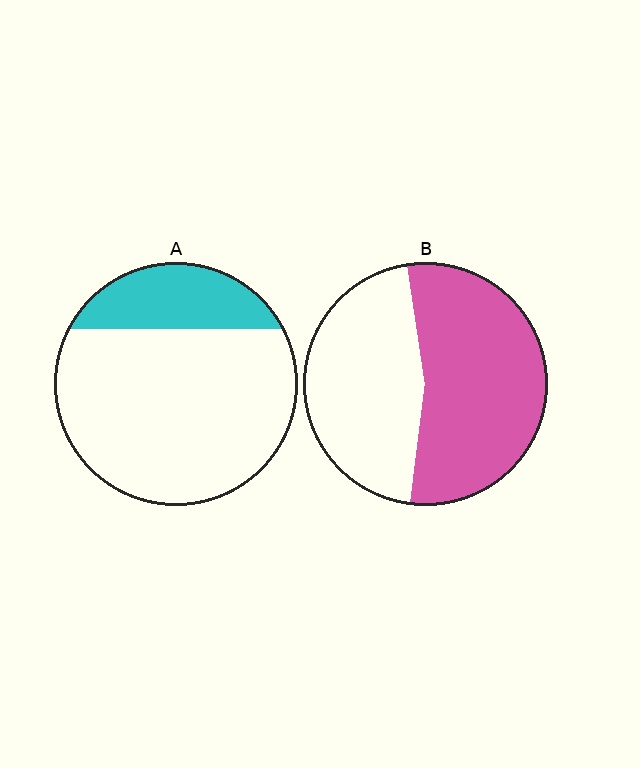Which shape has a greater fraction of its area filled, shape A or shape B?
Shape B.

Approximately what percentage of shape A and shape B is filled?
A is approximately 20% and B is approximately 55%.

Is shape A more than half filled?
No.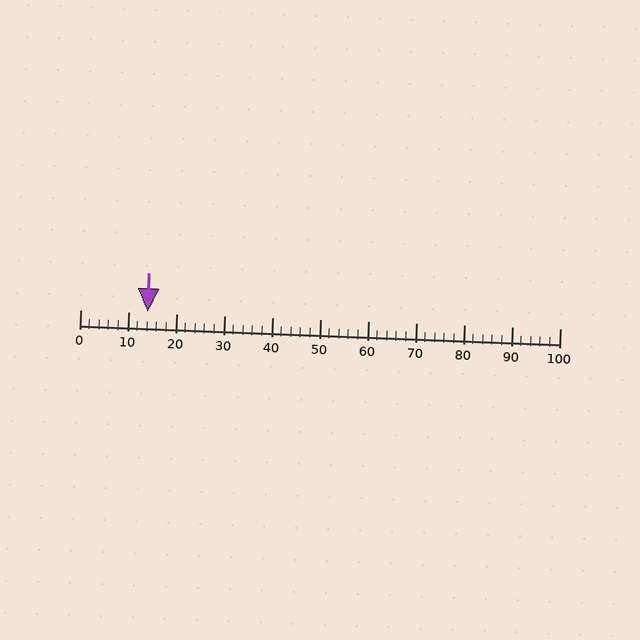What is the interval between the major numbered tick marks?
The major tick marks are spaced 10 units apart.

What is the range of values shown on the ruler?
The ruler shows values from 0 to 100.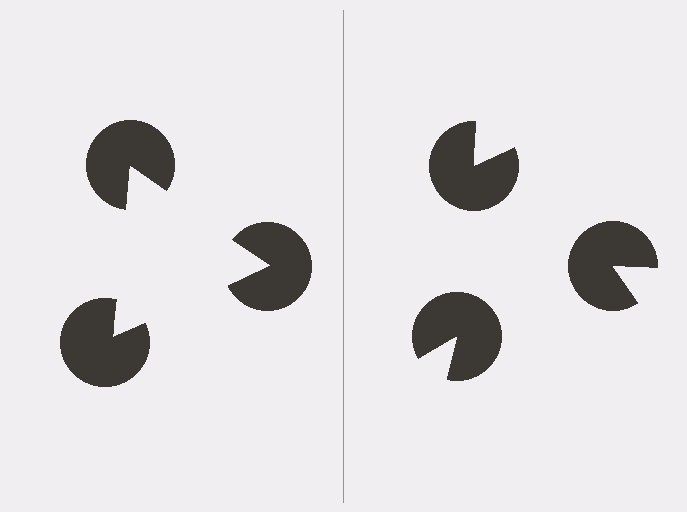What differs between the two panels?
The pac-man discs are positioned identically on both sides; only the wedge orientations differ. On the left they align to a triangle; on the right they are misaligned.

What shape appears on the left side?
An illusory triangle.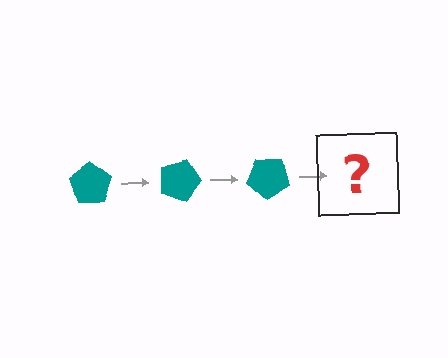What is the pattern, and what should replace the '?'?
The pattern is that the pentagon rotates 20 degrees each step. The '?' should be a teal pentagon rotated 60 degrees.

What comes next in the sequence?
The next element should be a teal pentagon rotated 60 degrees.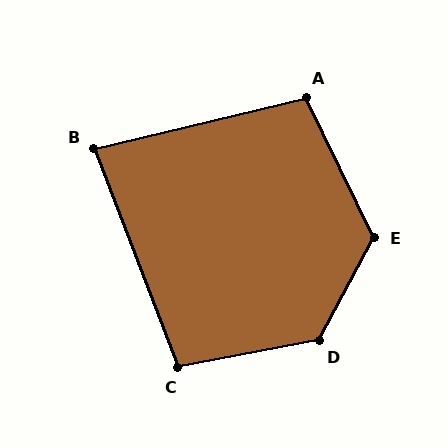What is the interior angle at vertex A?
Approximately 102 degrees (obtuse).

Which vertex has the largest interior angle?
D, at approximately 129 degrees.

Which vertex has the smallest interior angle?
B, at approximately 82 degrees.